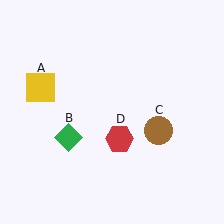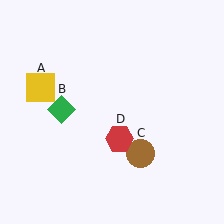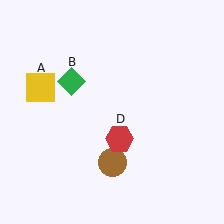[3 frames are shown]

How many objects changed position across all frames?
2 objects changed position: green diamond (object B), brown circle (object C).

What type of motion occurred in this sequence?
The green diamond (object B), brown circle (object C) rotated clockwise around the center of the scene.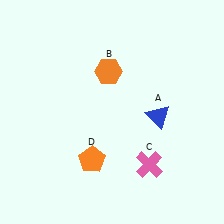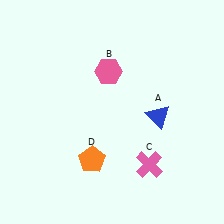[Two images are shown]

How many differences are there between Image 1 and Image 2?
There is 1 difference between the two images.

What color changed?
The hexagon (B) changed from orange in Image 1 to pink in Image 2.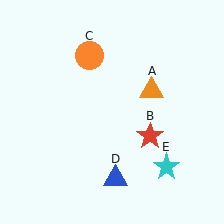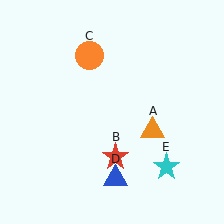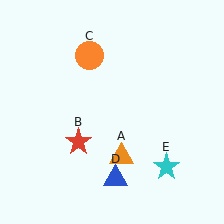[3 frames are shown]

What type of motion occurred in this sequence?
The orange triangle (object A), red star (object B) rotated clockwise around the center of the scene.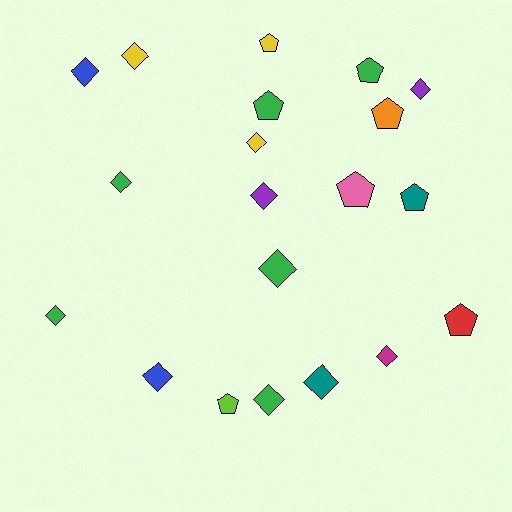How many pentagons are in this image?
There are 8 pentagons.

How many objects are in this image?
There are 20 objects.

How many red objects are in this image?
There is 1 red object.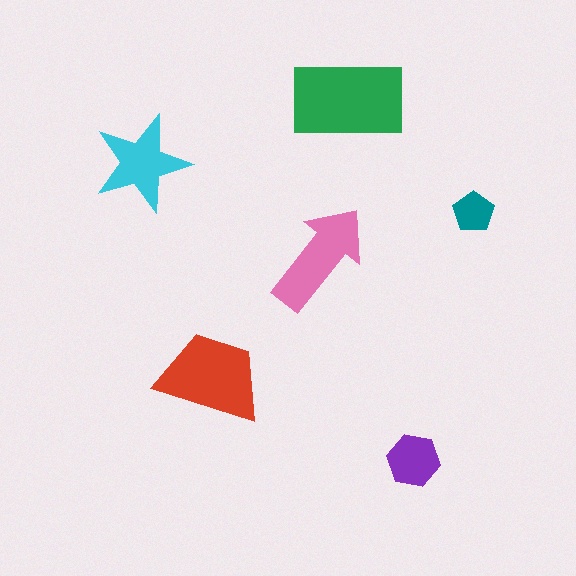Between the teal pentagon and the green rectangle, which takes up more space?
The green rectangle.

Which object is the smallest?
The teal pentagon.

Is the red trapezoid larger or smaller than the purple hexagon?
Larger.